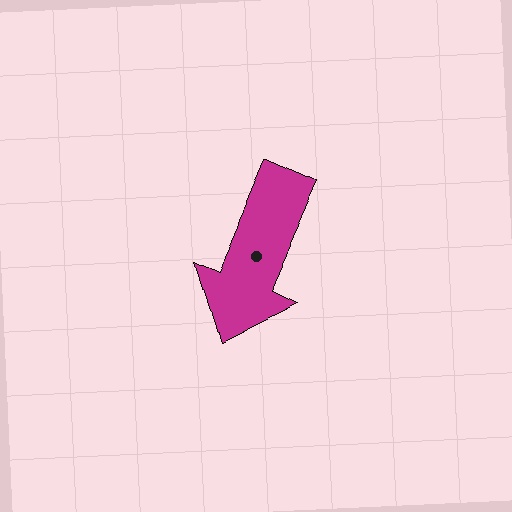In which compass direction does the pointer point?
Southwest.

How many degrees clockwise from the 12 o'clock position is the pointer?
Approximately 204 degrees.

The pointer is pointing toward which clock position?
Roughly 7 o'clock.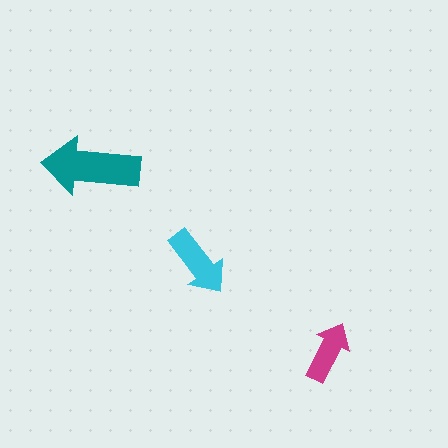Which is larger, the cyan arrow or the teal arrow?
The teal one.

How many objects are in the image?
There are 3 objects in the image.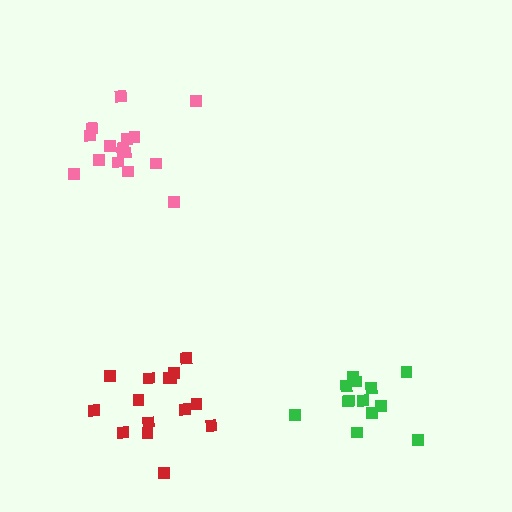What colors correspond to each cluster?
The clusters are colored: pink, green, red.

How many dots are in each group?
Group 1: 16 dots, Group 2: 13 dots, Group 3: 15 dots (44 total).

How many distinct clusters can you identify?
There are 3 distinct clusters.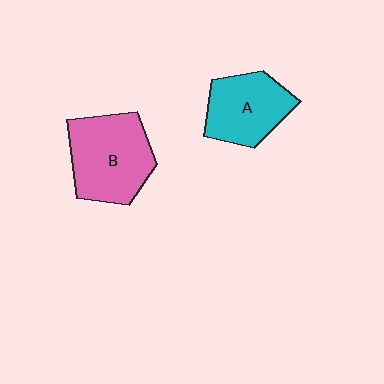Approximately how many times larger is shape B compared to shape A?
Approximately 1.3 times.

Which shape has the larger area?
Shape B (pink).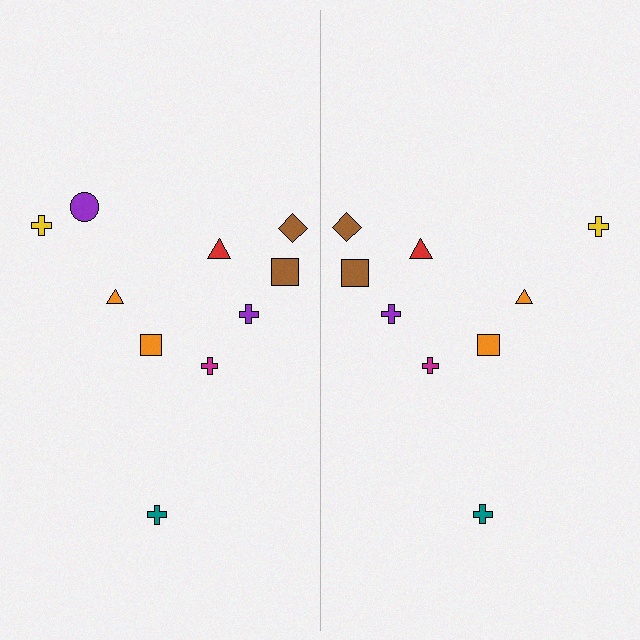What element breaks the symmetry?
A purple circle is missing from the right side.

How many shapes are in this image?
There are 19 shapes in this image.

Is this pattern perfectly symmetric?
No, the pattern is not perfectly symmetric. A purple circle is missing from the right side.